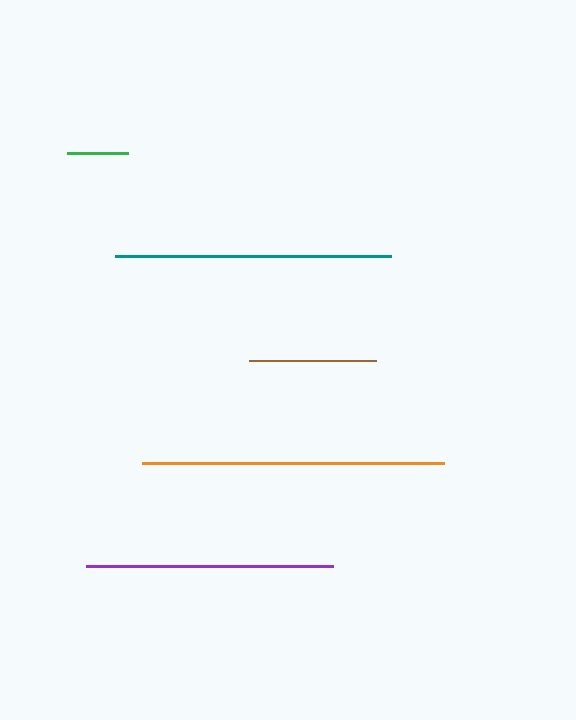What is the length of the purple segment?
The purple segment is approximately 246 pixels long.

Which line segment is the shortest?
The green line is the shortest at approximately 61 pixels.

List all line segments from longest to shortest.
From longest to shortest: orange, teal, purple, brown, green.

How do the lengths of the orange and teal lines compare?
The orange and teal lines are approximately the same length.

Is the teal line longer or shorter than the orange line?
The orange line is longer than the teal line.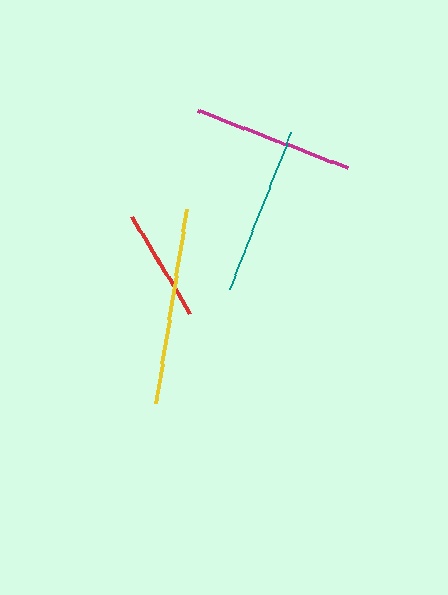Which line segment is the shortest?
The red line is the shortest at approximately 113 pixels.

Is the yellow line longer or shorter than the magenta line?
The yellow line is longer than the magenta line.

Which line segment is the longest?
The yellow line is the longest at approximately 196 pixels.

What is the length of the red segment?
The red segment is approximately 113 pixels long.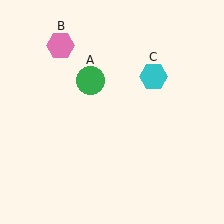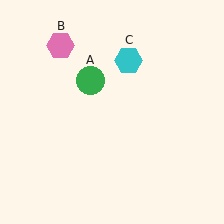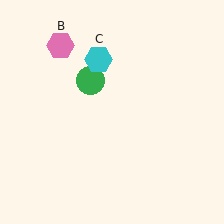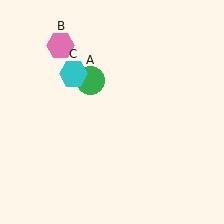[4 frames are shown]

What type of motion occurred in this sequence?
The cyan hexagon (object C) rotated counterclockwise around the center of the scene.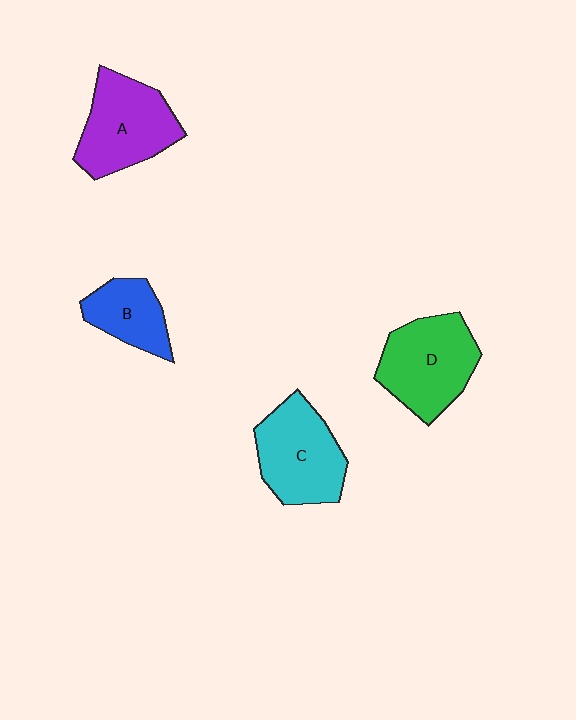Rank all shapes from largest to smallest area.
From largest to smallest: D (green), A (purple), C (cyan), B (blue).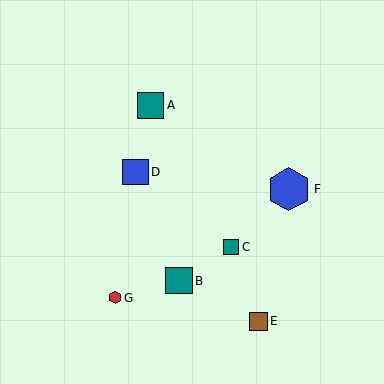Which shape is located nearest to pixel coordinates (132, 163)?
The blue square (labeled D) at (135, 172) is nearest to that location.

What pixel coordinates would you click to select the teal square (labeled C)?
Click at (231, 247) to select the teal square C.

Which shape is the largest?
The blue hexagon (labeled F) is the largest.